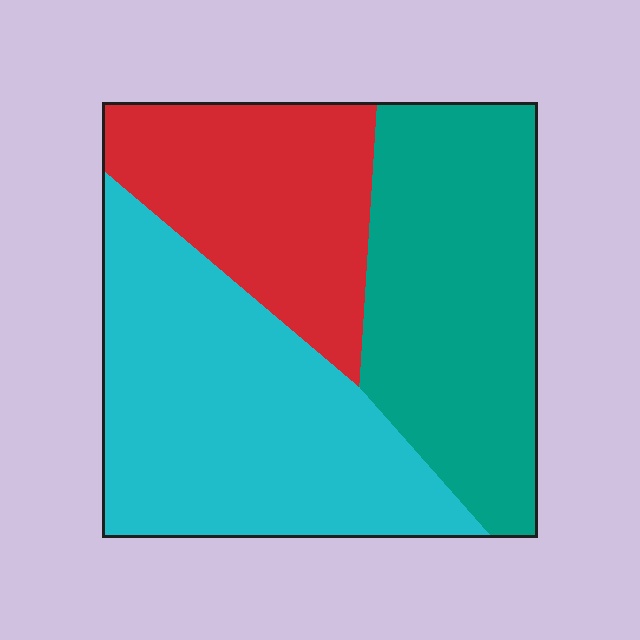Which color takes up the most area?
Cyan, at roughly 40%.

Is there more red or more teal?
Teal.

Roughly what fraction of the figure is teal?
Teal takes up about one third (1/3) of the figure.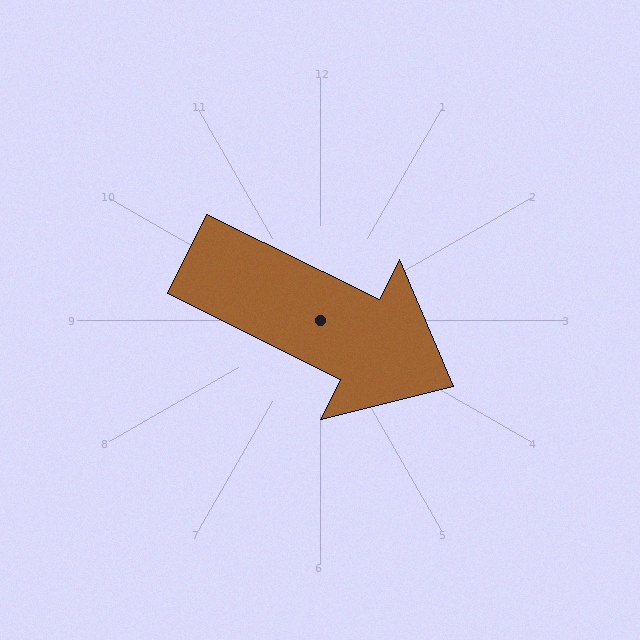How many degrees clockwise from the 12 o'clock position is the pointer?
Approximately 116 degrees.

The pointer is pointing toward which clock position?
Roughly 4 o'clock.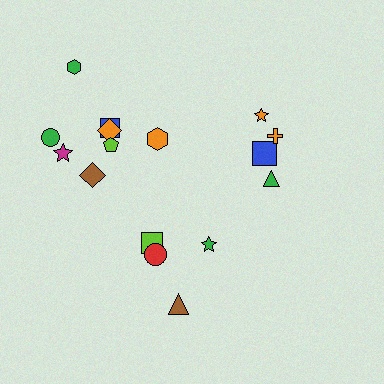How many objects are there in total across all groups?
There are 16 objects.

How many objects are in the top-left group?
There are 8 objects.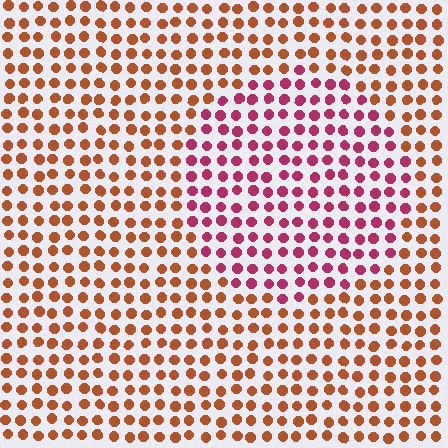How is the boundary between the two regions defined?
The boundary is defined purely by a slight shift in hue (about 45 degrees). Spacing, size, and orientation are identical on both sides.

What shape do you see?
I see a circle.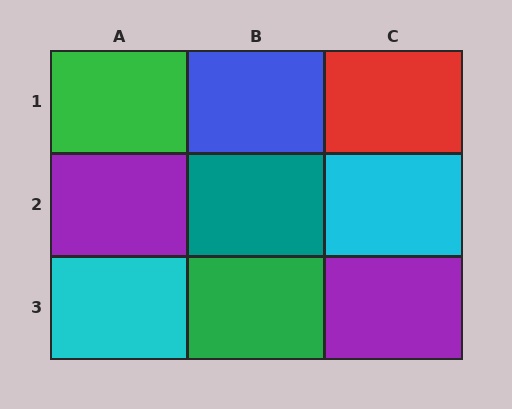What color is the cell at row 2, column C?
Cyan.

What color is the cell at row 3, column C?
Purple.